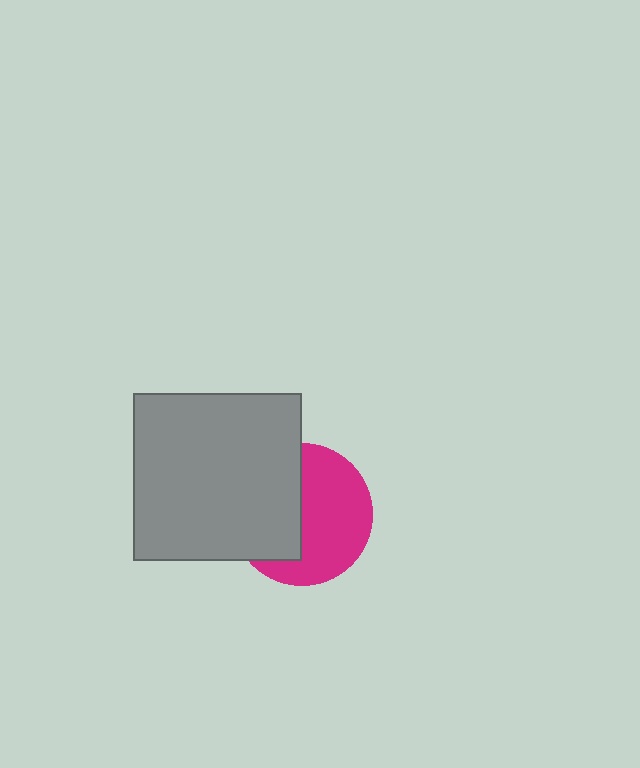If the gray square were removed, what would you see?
You would see the complete magenta circle.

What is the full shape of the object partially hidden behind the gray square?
The partially hidden object is a magenta circle.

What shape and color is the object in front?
The object in front is a gray square.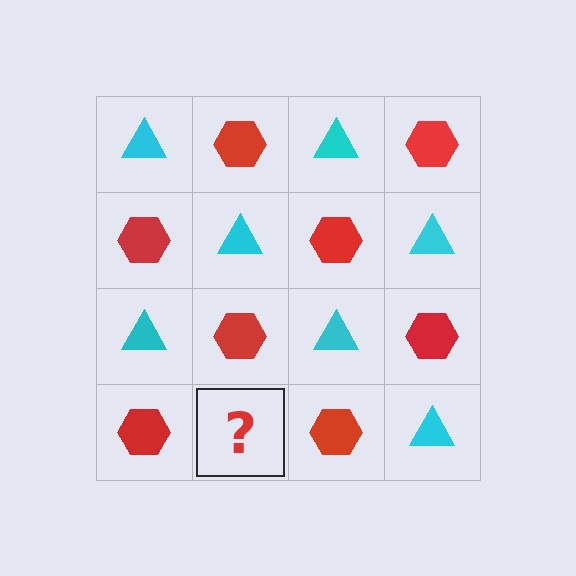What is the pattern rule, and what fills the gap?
The rule is that it alternates cyan triangle and red hexagon in a checkerboard pattern. The gap should be filled with a cyan triangle.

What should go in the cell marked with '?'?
The missing cell should contain a cyan triangle.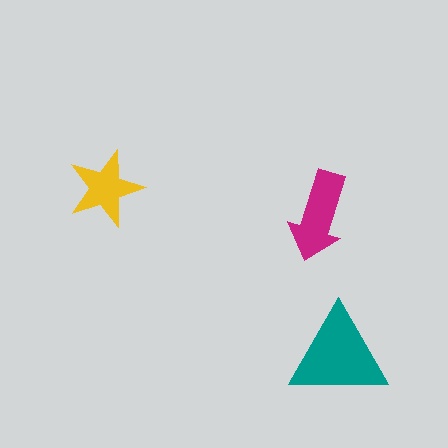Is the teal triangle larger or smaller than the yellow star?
Larger.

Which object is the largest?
The teal triangle.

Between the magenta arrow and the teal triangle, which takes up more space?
The teal triangle.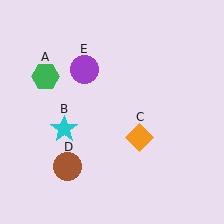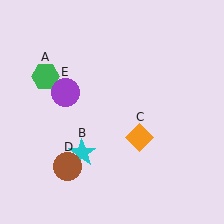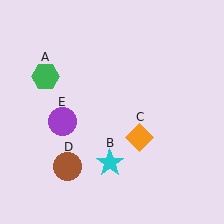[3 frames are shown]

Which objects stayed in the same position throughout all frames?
Green hexagon (object A) and orange diamond (object C) and brown circle (object D) remained stationary.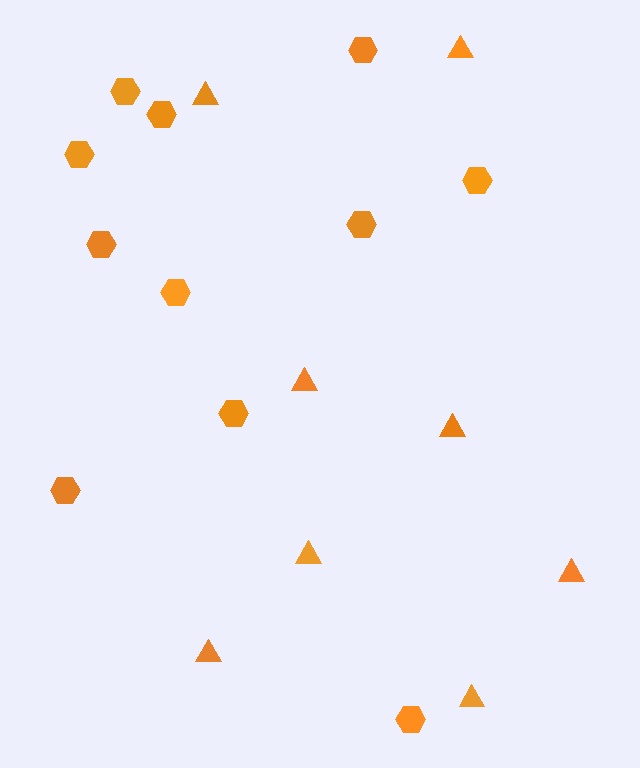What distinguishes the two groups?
There are 2 groups: one group of hexagons (11) and one group of triangles (8).